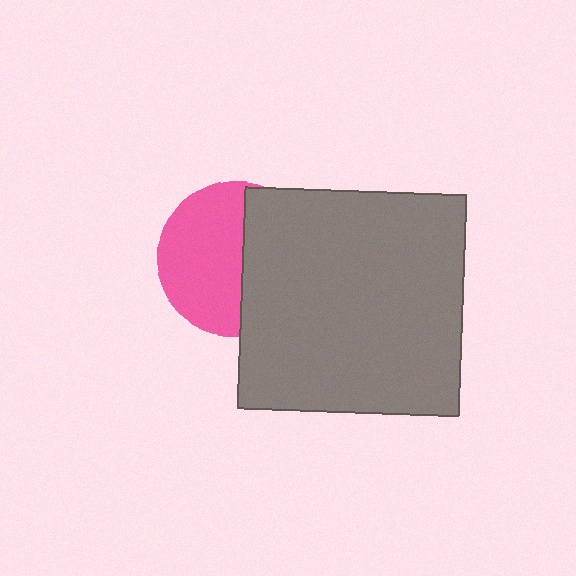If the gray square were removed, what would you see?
You would see the complete pink circle.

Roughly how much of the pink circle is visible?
About half of it is visible (roughly 56%).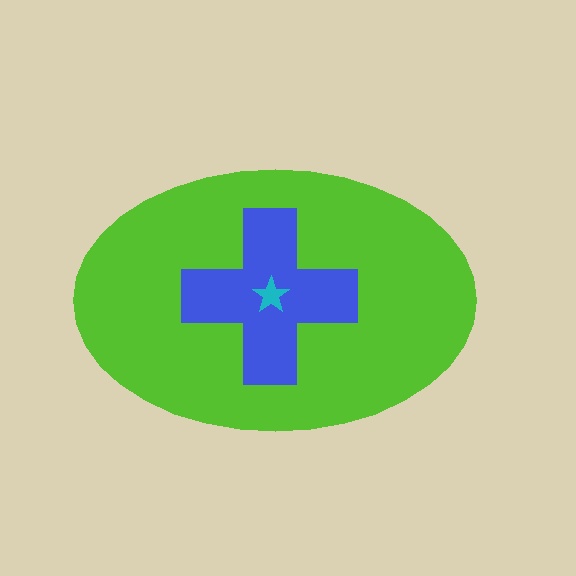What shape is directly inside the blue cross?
The cyan star.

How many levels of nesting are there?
3.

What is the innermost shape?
The cyan star.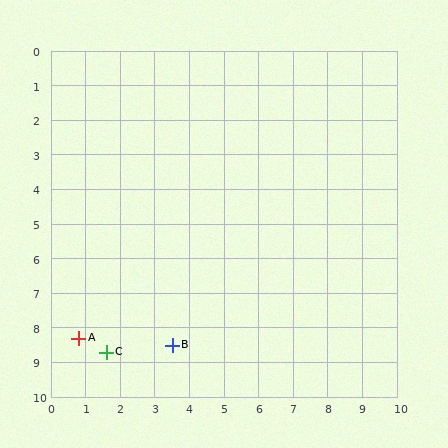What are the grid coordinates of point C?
Point C is at approximately (1.6, 8.7).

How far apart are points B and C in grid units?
Points B and C are about 1.9 grid units apart.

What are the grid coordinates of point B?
Point B is at approximately (3.5, 8.5).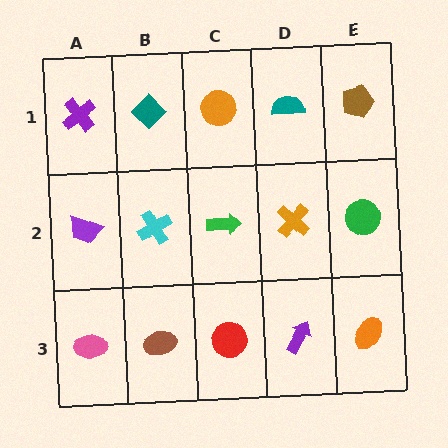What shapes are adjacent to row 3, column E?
A green circle (row 2, column E), a purple arrow (row 3, column D).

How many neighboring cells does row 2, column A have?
3.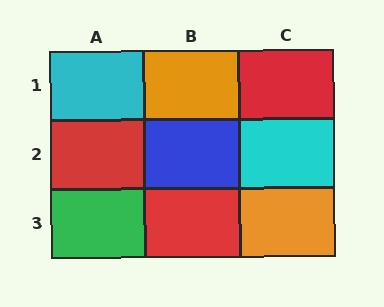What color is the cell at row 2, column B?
Blue.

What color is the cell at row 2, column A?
Red.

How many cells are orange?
2 cells are orange.